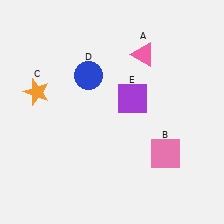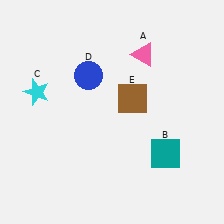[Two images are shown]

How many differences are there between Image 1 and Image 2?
There are 3 differences between the two images.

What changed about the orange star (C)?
In Image 1, C is orange. In Image 2, it changed to cyan.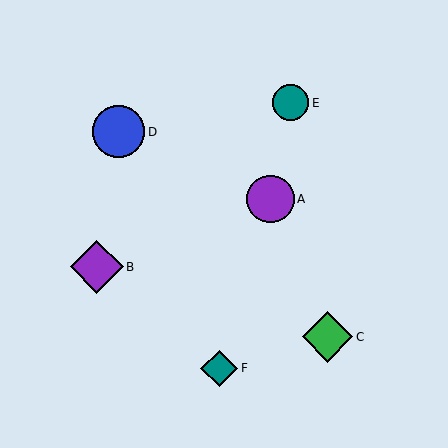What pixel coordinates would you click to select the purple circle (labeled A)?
Click at (271, 199) to select the purple circle A.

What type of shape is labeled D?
Shape D is a blue circle.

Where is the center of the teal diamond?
The center of the teal diamond is at (219, 368).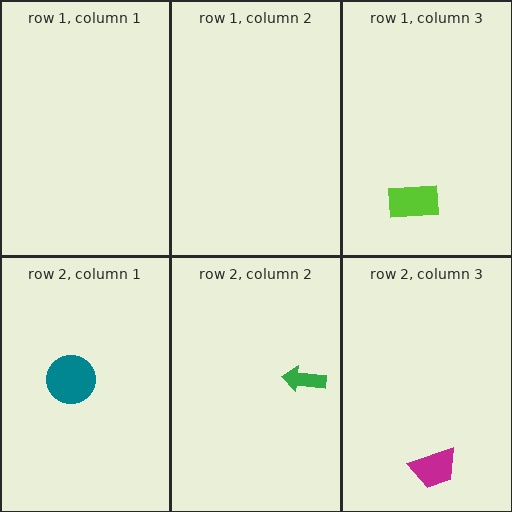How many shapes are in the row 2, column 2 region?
1.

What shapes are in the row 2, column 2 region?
The green arrow.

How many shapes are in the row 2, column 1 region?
1.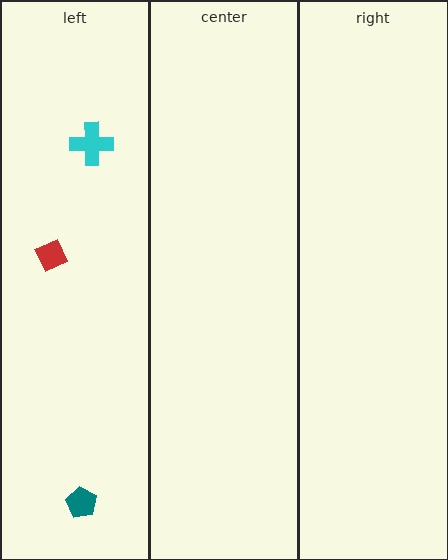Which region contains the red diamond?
The left region.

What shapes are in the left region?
The teal pentagon, the cyan cross, the red diamond.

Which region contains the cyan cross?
The left region.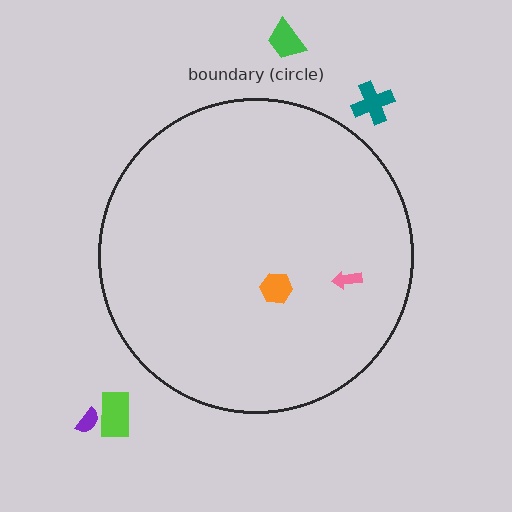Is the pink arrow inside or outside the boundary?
Inside.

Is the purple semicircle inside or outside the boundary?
Outside.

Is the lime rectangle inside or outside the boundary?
Outside.